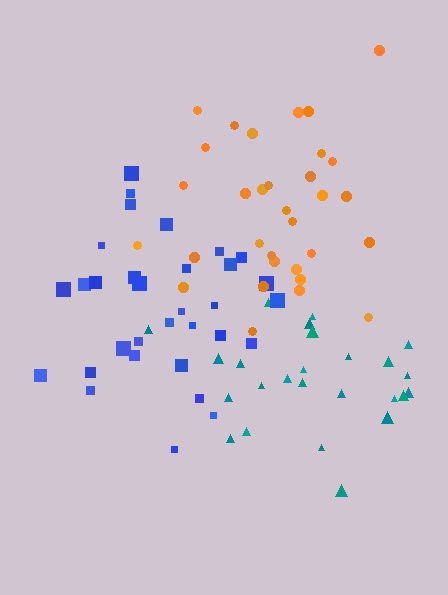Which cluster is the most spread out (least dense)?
Teal.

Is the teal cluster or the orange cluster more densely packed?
Orange.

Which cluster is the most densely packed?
Blue.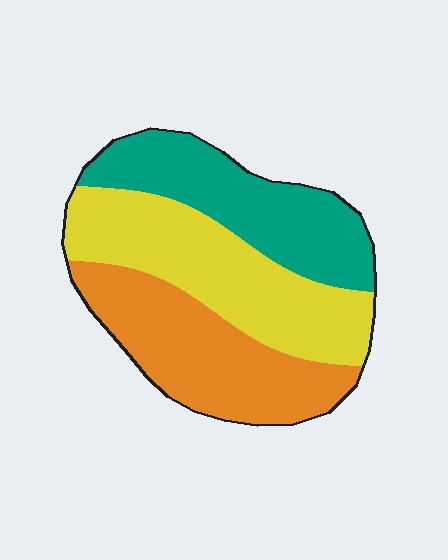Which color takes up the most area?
Yellow, at roughly 35%.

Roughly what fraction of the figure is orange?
Orange takes up between a sixth and a third of the figure.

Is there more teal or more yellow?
Yellow.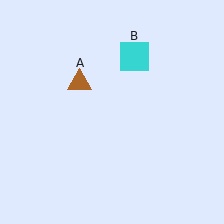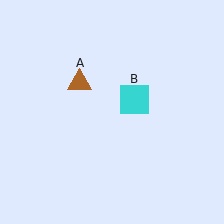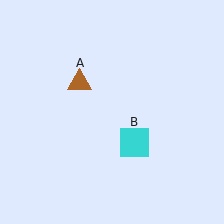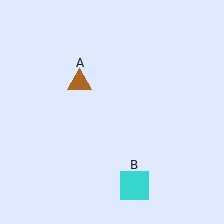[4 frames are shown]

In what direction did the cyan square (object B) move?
The cyan square (object B) moved down.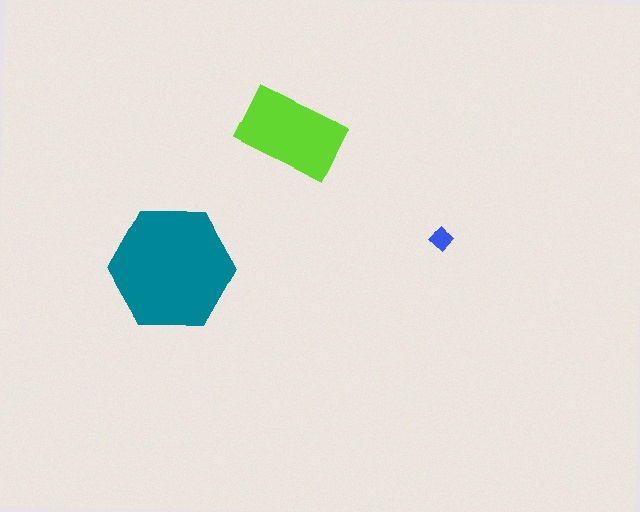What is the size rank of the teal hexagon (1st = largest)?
1st.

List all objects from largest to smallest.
The teal hexagon, the lime rectangle, the blue diamond.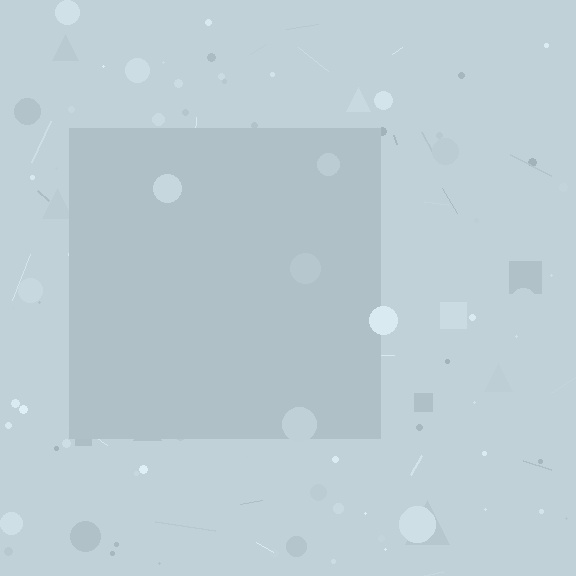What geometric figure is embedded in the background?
A square is embedded in the background.